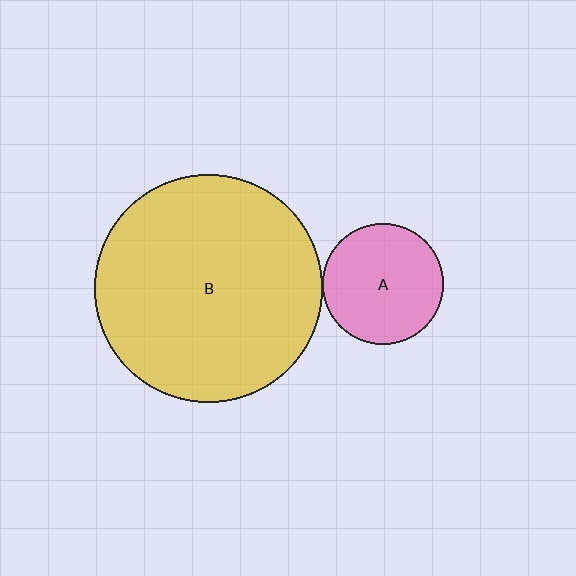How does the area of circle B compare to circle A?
Approximately 3.6 times.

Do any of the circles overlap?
No, none of the circles overlap.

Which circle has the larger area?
Circle B (yellow).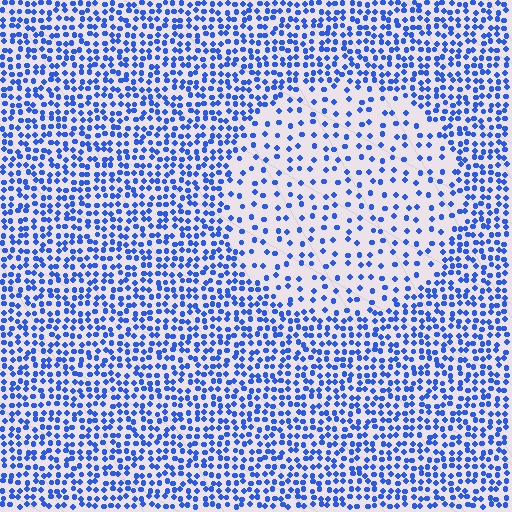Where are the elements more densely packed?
The elements are more densely packed outside the circle boundary.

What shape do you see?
I see a circle.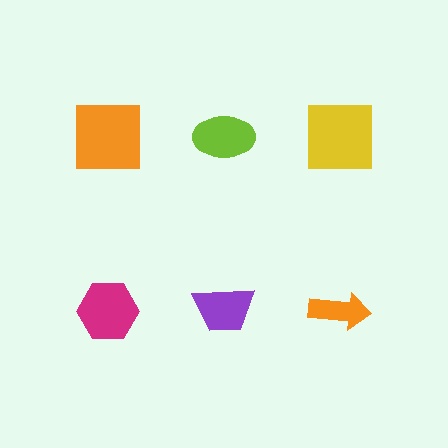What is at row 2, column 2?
A purple trapezoid.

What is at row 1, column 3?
A yellow square.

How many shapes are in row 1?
3 shapes.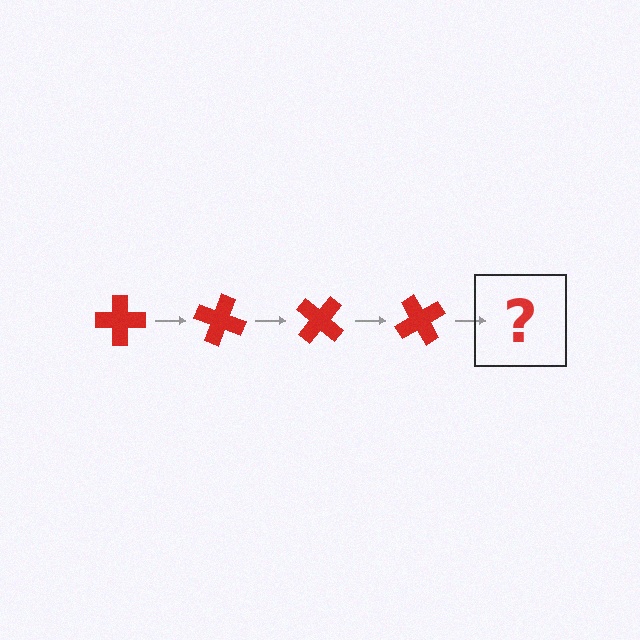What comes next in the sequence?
The next element should be a red cross rotated 80 degrees.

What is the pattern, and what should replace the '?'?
The pattern is that the cross rotates 20 degrees each step. The '?' should be a red cross rotated 80 degrees.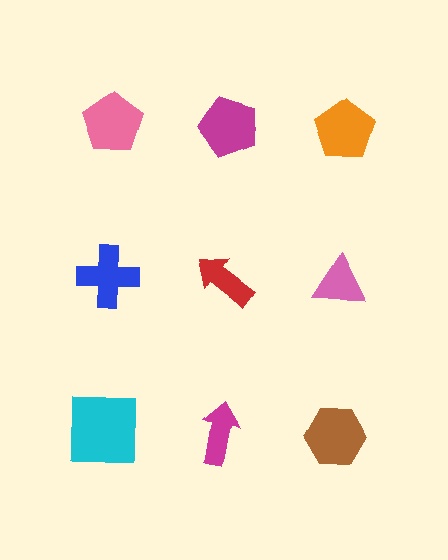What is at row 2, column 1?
A blue cross.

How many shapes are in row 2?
3 shapes.